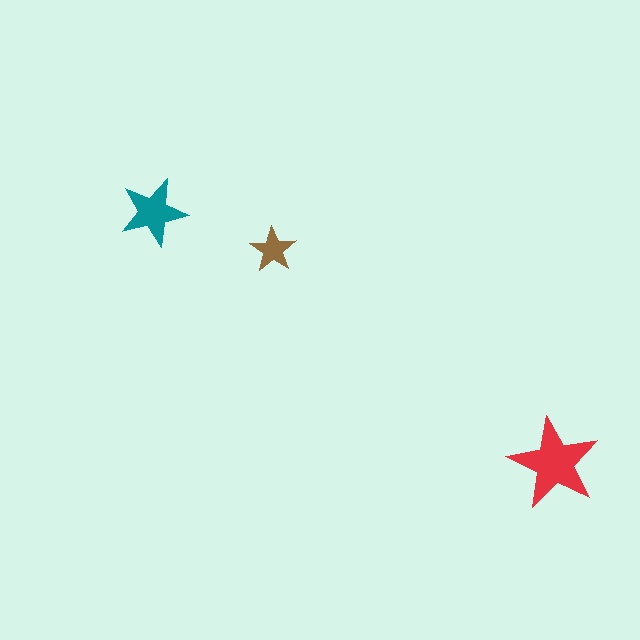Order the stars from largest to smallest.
the red one, the teal one, the brown one.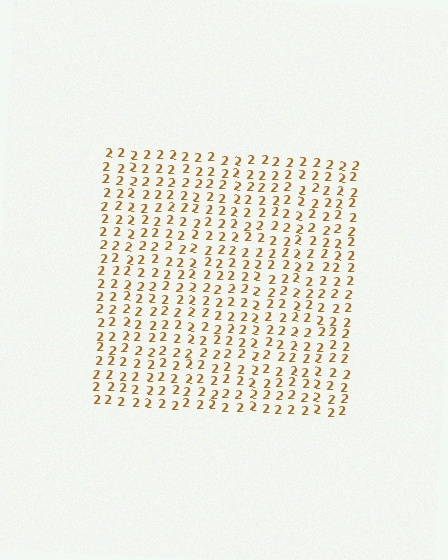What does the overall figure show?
The overall figure shows a square.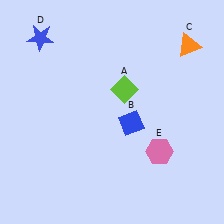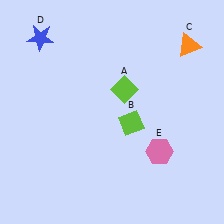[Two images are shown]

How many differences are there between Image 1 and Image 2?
There is 1 difference between the two images.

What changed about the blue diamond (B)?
In Image 1, B is blue. In Image 2, it changed to lime.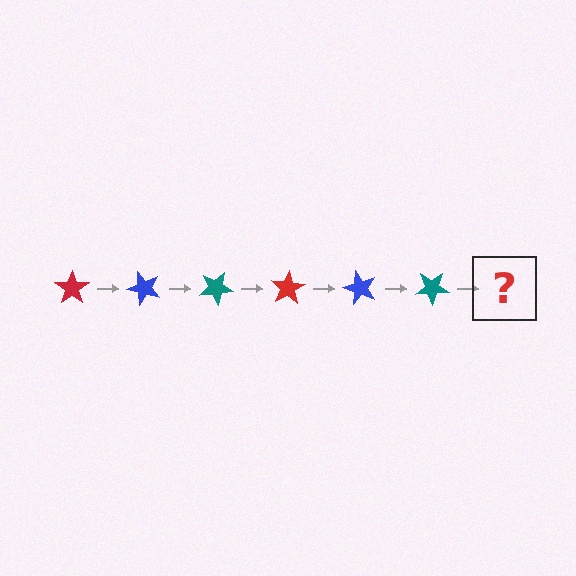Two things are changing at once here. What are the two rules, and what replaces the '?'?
The two rules are that it rotates 50 degrees each step and the color cycles through red, blue, and teal. The '?' should be a red star, rotated 300 degrees from the start.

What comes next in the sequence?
The next element should be a red star, rotated 300 degrees from the start.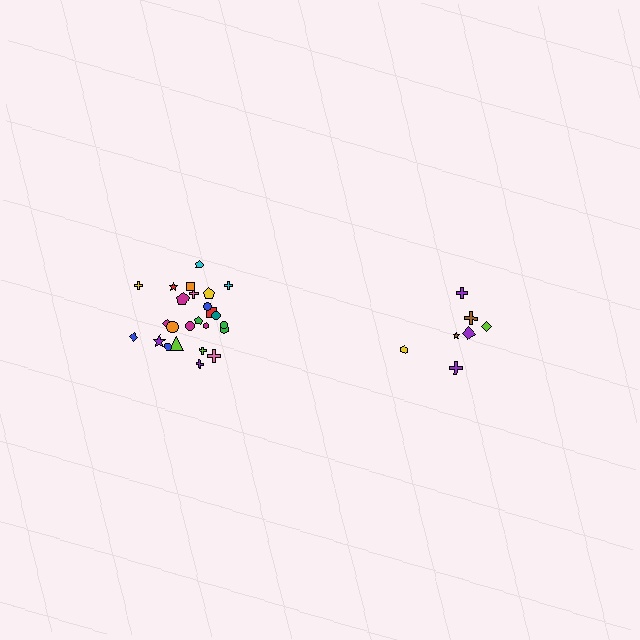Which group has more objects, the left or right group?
The left group.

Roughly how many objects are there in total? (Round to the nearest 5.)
Roughly 30 objects in total.